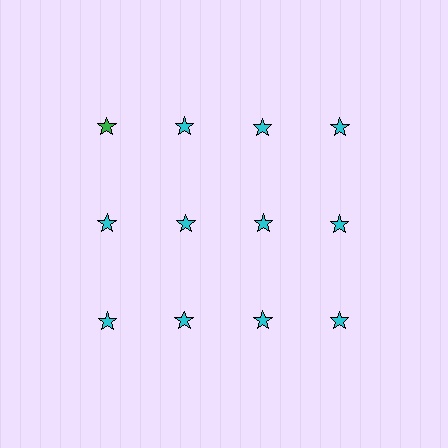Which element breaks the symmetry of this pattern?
The green star in the top row, leftmost column breaks the symmetry. All other shapes are cyan stars.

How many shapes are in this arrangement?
There are 12 shapes arranged in a grid pattern.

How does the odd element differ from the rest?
It has a different color: green instead of cyan.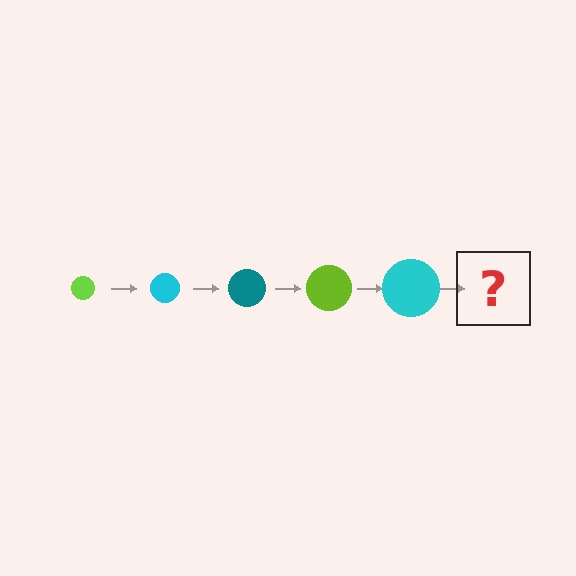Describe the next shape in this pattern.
It should be a teal circle, larger than the previous one.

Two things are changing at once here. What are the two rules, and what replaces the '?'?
The two rules are that the circle grows larger each step and the color cycles through lime, cyan, and teal. The '?' should be a teal circle, larger than the previous one.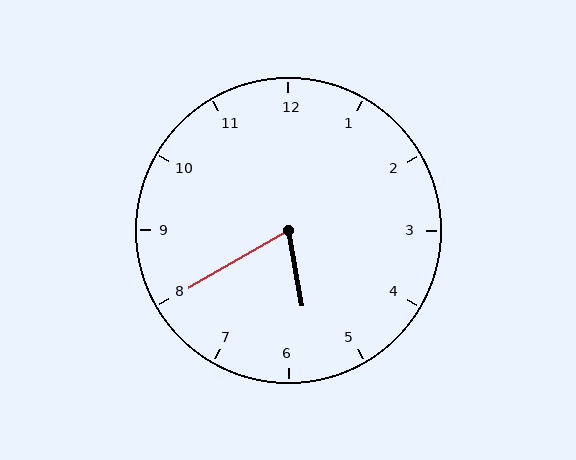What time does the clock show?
5:40.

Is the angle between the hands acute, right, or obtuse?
It is acute.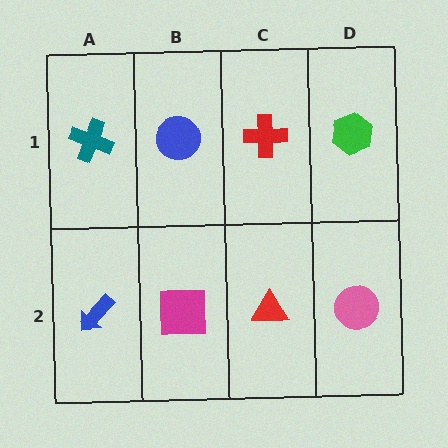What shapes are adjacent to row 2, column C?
A red cross (row 1, column C), a magenta square (row 2, column B), a pink circle (row 2, column D).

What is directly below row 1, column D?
A pink circle.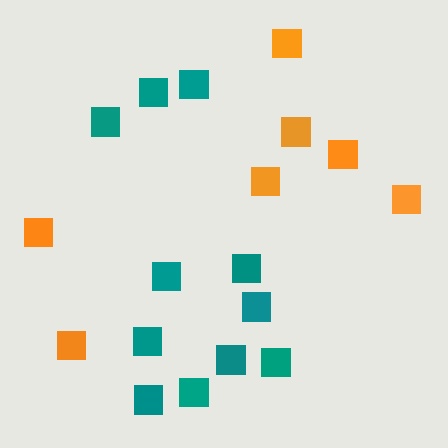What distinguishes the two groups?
There are 2 groups: one group of teal squares (11) and one group of orange squares (7).